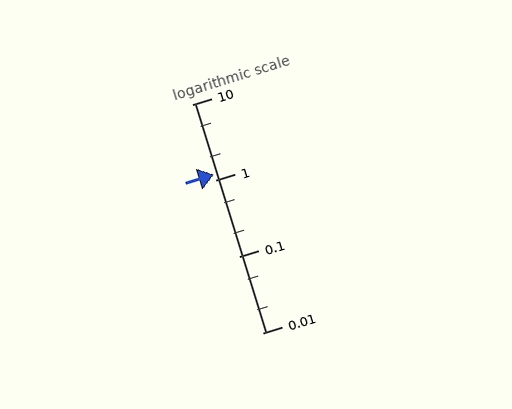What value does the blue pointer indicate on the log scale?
The pointer indicates approximately 1.2.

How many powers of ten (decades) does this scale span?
The scale spans 3 decades, from 0.01 to 10.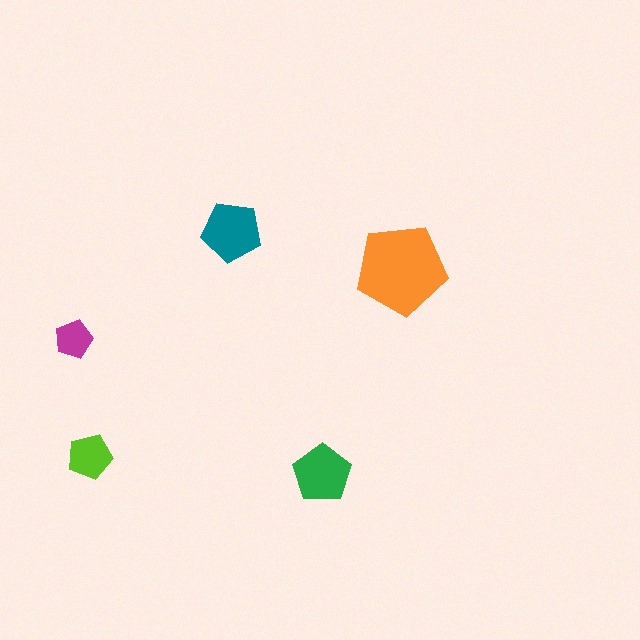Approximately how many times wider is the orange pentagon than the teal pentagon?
About 1.5 times wider.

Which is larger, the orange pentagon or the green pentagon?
The orange one.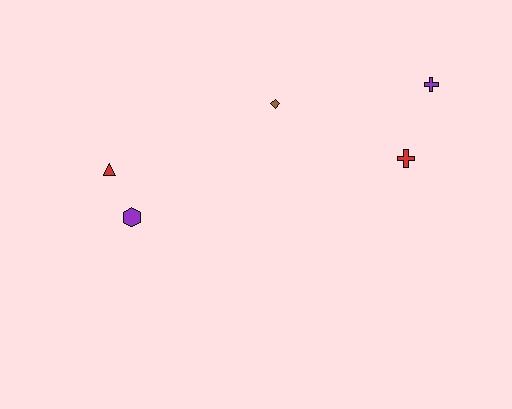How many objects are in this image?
There are 5 objects.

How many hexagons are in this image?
There is 1 hexagon.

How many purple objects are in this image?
There are 2 purple objects.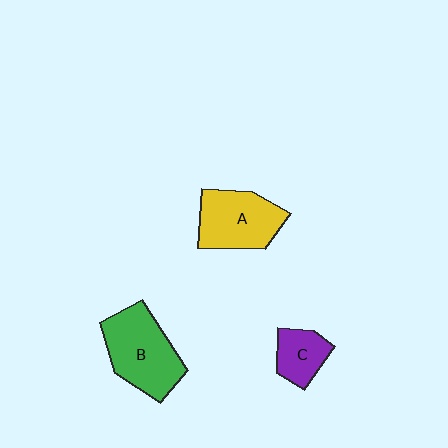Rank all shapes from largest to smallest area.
From largest to smallest: B (green), A (yellow), C (purple).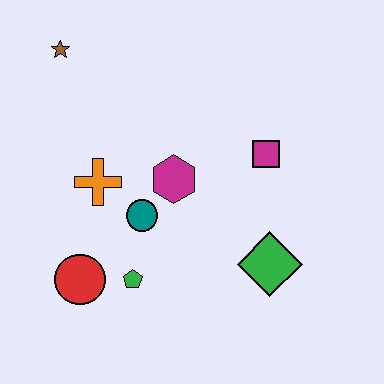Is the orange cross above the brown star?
No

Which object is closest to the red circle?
The green pentagon is closest to the red circle.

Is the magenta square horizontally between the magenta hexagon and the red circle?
No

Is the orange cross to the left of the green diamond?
Yes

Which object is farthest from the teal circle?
The brown star is farthest from the teal circle.